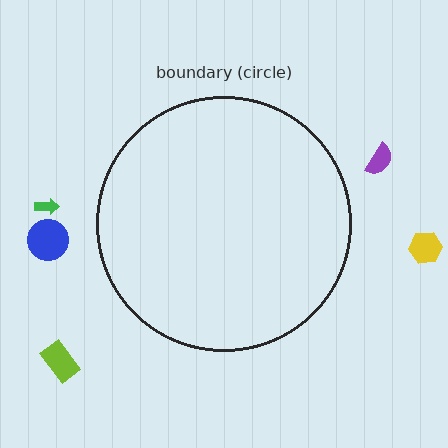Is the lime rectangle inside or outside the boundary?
Outside.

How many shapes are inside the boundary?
0 inside, 5 outside.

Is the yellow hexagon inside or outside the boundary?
Outside.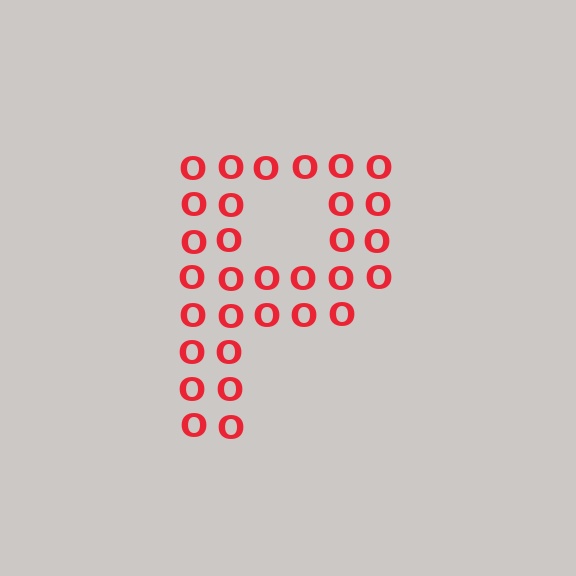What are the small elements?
The small elements are letter O's.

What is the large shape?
The large shape is the letter P.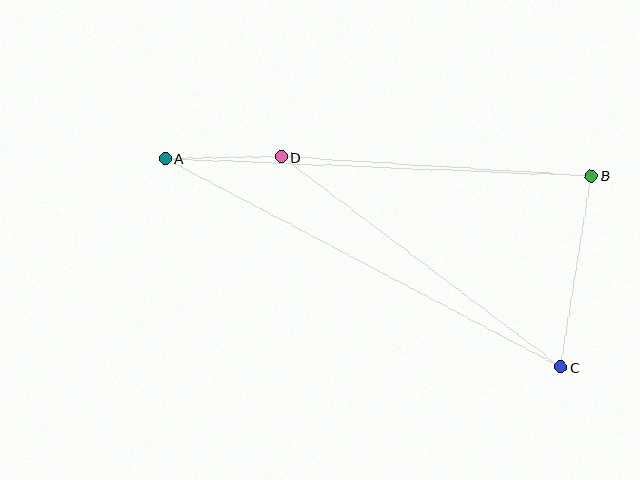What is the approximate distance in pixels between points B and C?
The distance between B and C is approximately 194 pixels.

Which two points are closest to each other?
Points A and D are closest to each other.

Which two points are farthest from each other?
Points A and C are farthest from each other.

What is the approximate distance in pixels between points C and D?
The distance between C and D is approximately 349 pixels.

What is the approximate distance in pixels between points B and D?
The distance between B and D is approximately 310 pixels.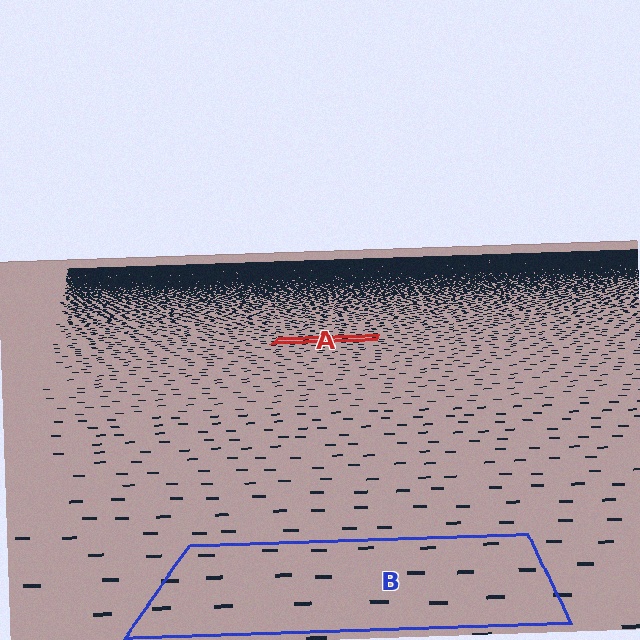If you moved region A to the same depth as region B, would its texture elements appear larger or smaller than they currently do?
They would appear larger. At a closer depth, the same texture elements are projected at a bigger on-screen size.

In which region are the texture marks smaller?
The texture marks are smaller in region A, because it is farther away.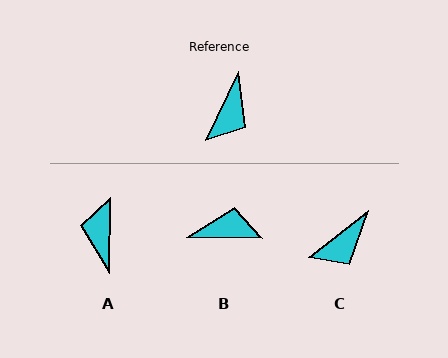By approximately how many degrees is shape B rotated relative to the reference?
Approximately 114 degrees counter-clockwise.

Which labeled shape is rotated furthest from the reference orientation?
A, about 155 degrees away.